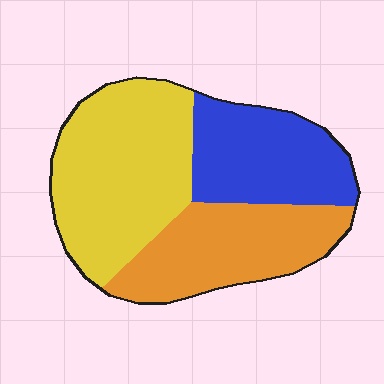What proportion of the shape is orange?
Orange covers about 30% of the shape.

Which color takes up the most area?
Yellow, at roughly 40%.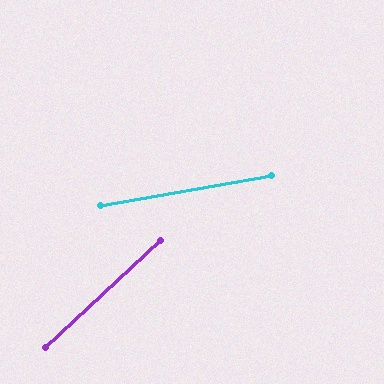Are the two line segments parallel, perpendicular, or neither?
Neither parallel nor perpendicular — they differ by about 33°.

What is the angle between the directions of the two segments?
Approximately 33 degrees.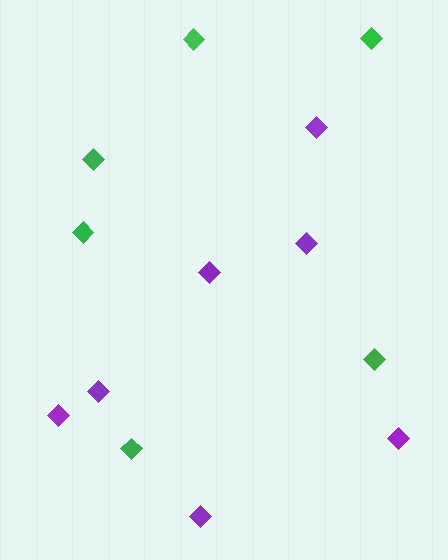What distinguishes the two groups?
There are 2 groups: one group of purple diamonds (7) and one group of green diamonds (6).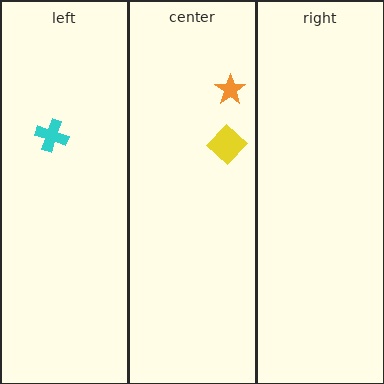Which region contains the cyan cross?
The left region.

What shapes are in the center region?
The yellow diamond, the orange star.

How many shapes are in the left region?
1.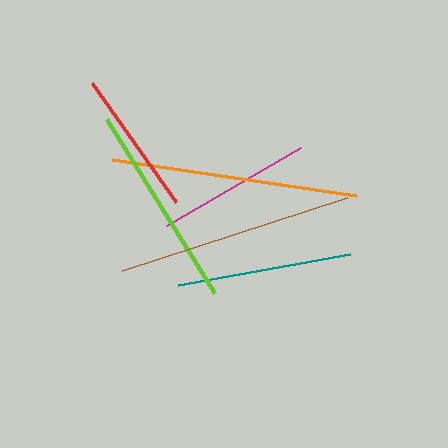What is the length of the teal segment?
The teal segment is approximately 175 pixels long.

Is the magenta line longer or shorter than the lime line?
The lime line is longer than the magenta line.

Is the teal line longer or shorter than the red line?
The teal line is longer than the red line.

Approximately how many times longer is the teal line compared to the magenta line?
The teal line is approximately 1.1 times the length of the magenta line.